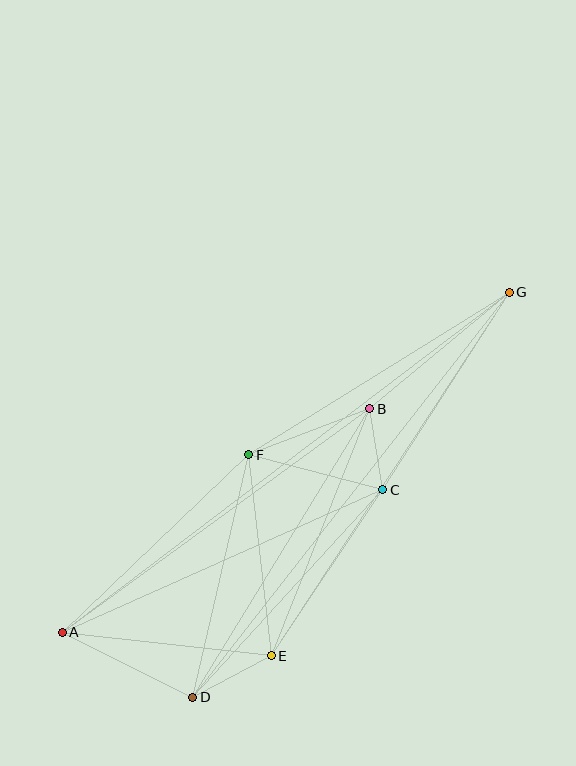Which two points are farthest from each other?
Points A and G are farthest from each other.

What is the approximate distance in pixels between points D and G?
The distance between D and G is approximately 514 pixels.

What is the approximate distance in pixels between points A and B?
The distance between A and B is approximately 380 pixels.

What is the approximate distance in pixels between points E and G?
The distance between E and G is approximately 434 pixels.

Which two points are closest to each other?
Points B and C are closest to each other.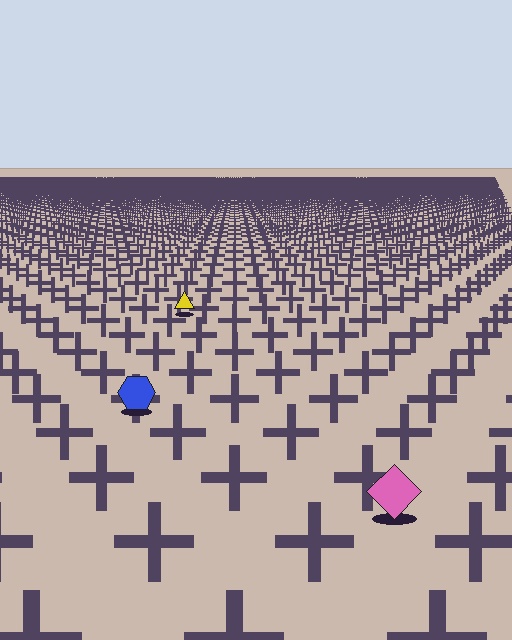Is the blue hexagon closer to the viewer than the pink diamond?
No. The pink diamond is closer — you can tell from the texture gradient: the ground texture is coarser near it.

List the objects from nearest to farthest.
From nearest to farthest: the pink diamond, the blue hexagon, the yellow triangle.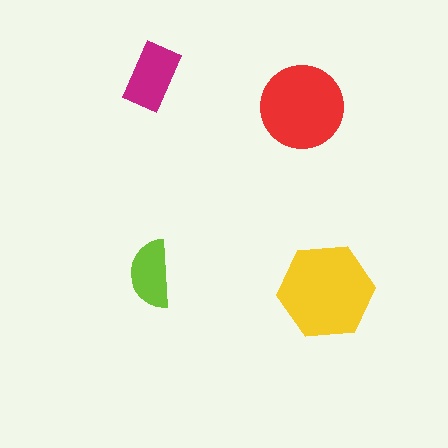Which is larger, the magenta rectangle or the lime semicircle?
The magenta rectangle.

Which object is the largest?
The yellow hexagon.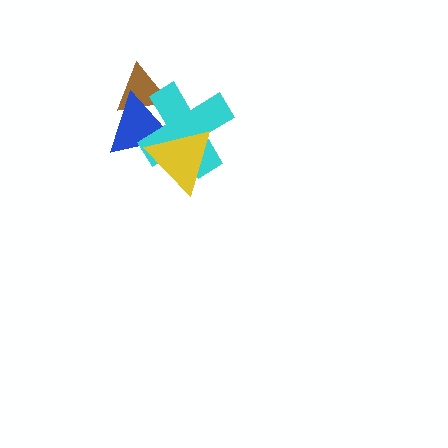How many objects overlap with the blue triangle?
3 objects overlap with the blue triangle.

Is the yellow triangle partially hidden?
No, no other shape covers it.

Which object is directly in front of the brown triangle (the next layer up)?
The blue triangle is directly in front of the brown triangle.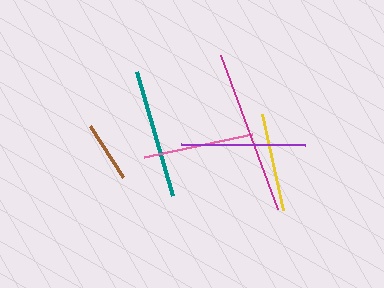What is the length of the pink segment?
The pink segment is approximately 110 pixels long.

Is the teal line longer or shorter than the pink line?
The teal line is longer than the pink line.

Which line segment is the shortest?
The brown line is the shortest at approximately 61 pixels.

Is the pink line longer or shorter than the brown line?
The pink line is longer than the brown line.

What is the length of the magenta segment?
The magenta segment is approximately 164 pixels long.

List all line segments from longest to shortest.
From longest to shortest: magenta, teal, purple, pink, yellow, brown.